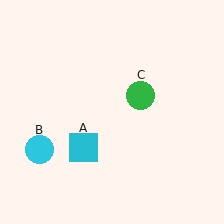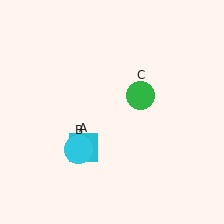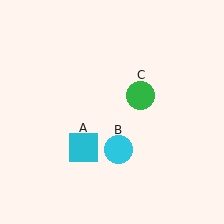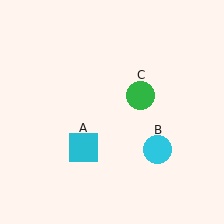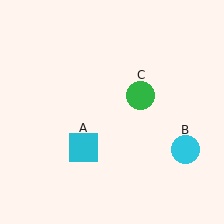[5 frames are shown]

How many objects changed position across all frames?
1 object changed position: cyan circle (object B).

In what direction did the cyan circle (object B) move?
The cyan circle (object B) moved right.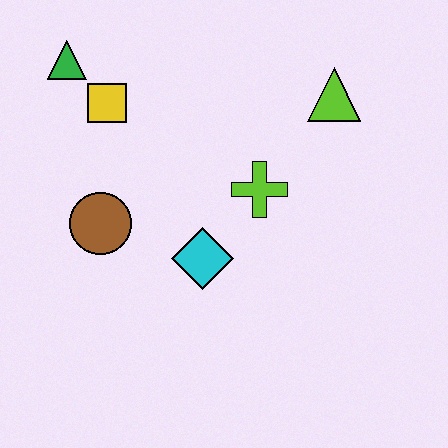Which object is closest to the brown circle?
The cyan diamond is closest to the brown circle.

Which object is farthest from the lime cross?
The green triangle is farthest from the lime cross.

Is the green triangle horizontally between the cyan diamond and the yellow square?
No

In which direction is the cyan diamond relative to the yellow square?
The cyan diamond is below the yellow square.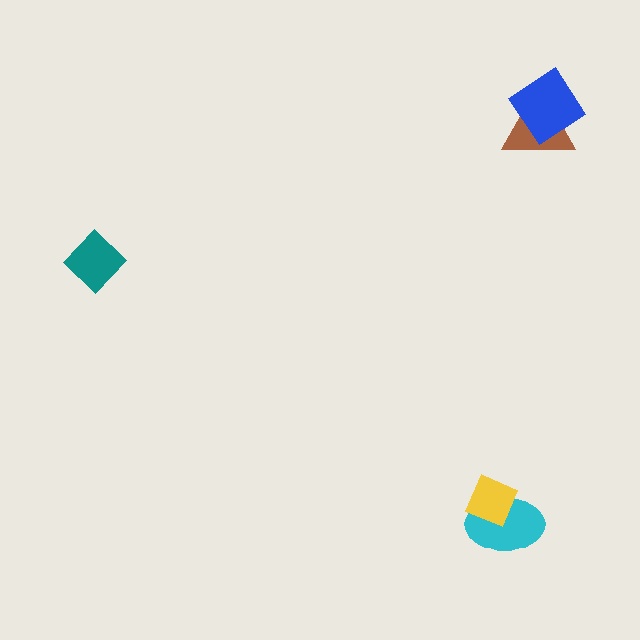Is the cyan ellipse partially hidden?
Yes, it is partially covered by another shape.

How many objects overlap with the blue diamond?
1 object overlaps with the blue diamond.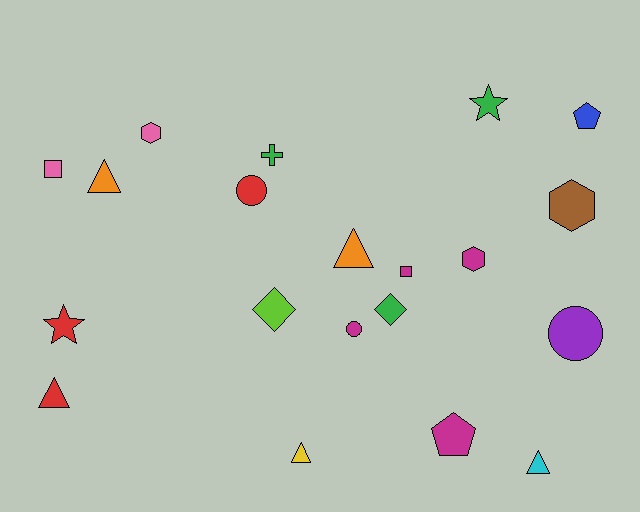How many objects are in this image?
There are 20 objects.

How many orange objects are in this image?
There are 2 orange objects.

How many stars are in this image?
There are 2 stars.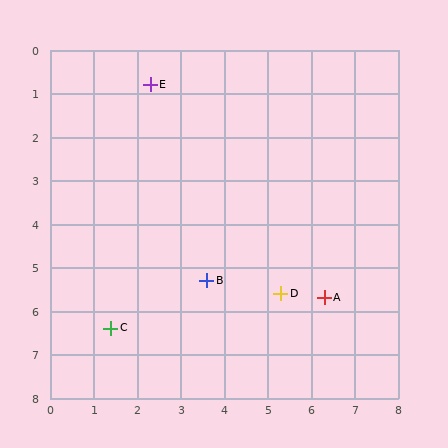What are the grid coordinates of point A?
Point A is at approximately (6.3, 5.7).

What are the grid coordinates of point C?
Point C is at approximately (1.4, 6.4).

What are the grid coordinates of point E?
Point E is at approximately (2.3, 0.8).